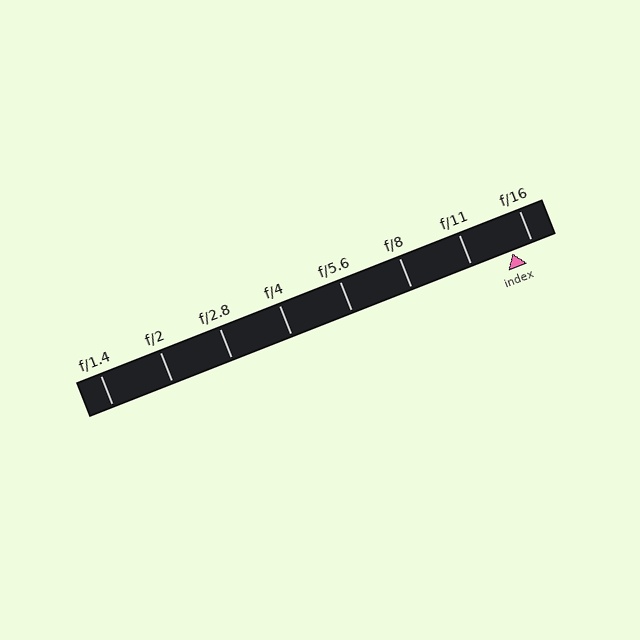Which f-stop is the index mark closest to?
The index mark is closest to f/16.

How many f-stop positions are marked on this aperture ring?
There are 8 f-stop positions marked.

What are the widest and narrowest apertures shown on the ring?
The widest aperture shown is f/1.4 and the narrowest is f/16.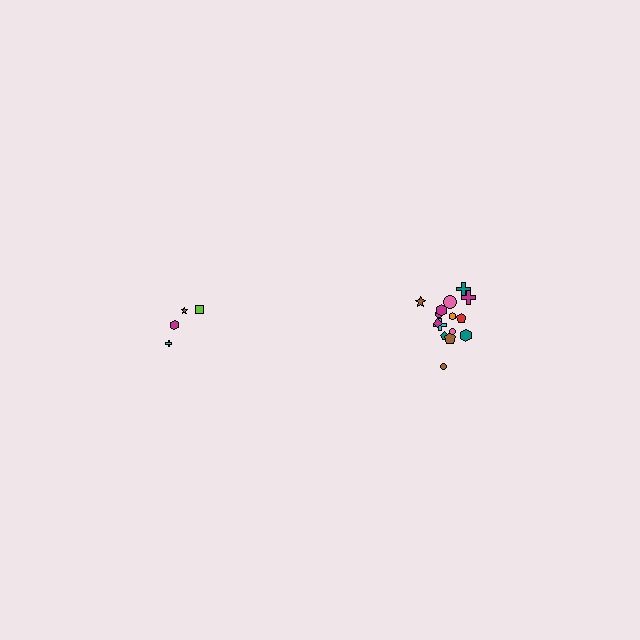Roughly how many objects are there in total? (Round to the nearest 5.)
Roughly 20 objects in total.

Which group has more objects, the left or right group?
The right group.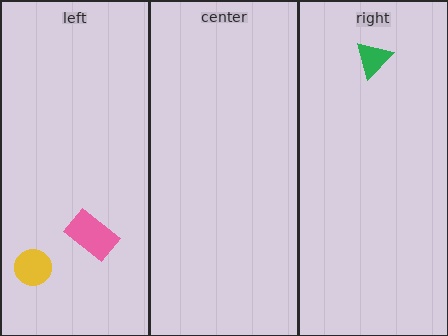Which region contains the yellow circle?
The left region.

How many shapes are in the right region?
1.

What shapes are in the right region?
The green triangle.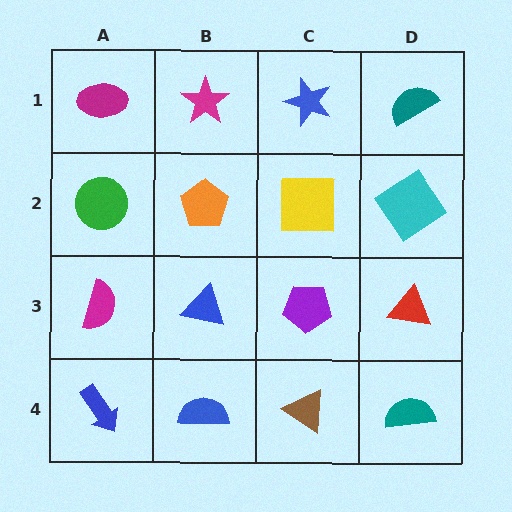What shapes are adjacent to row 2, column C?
A blue star (row 1, column C), a purple pentagon (row 3, column C), an orange pentagon (row 2, column B), a cyan diamond (row 2, column D).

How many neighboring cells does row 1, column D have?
2.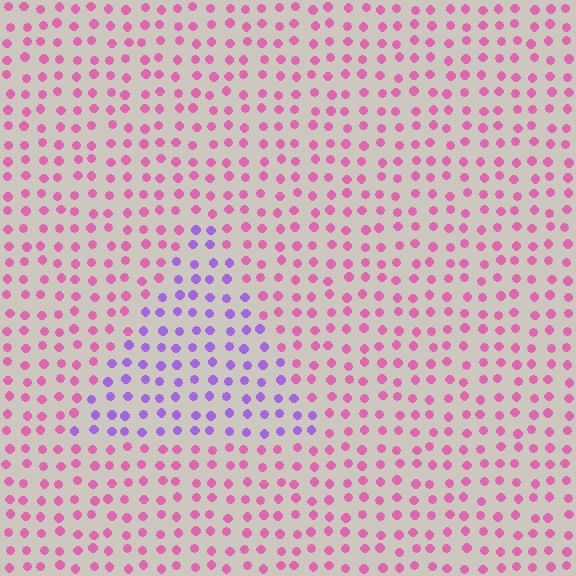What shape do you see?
I see a triangle.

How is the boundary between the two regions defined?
The boundary is defined purely by a slight shift in hue (about 54 degrees). Spacing, size, and orientation are identical on both sides.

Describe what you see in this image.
The image is filled with small pink elements in a uniform arrangement. A triangle-shaped region is visible where the elements are tinted to a slightly different hue, forming a subtle color boundary.